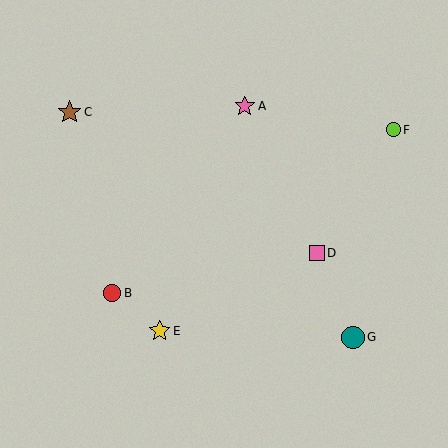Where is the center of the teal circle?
The center of the teal circle is at (353, 337).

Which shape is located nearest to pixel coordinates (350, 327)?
The teal circle (labeled G) at (353, 337) is nearest to that location.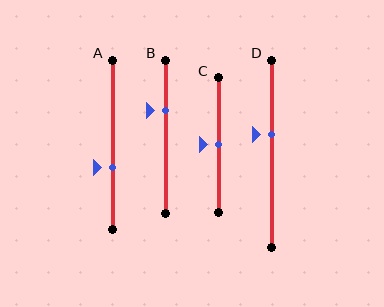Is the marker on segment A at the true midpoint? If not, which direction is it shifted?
No, the marker on segment A is shifted downward by about 14% of the segment length.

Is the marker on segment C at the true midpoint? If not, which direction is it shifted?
Yes, the marker on segment C is at the true midpoint.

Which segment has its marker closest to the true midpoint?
Segment C has its marker closest to the true midpoint.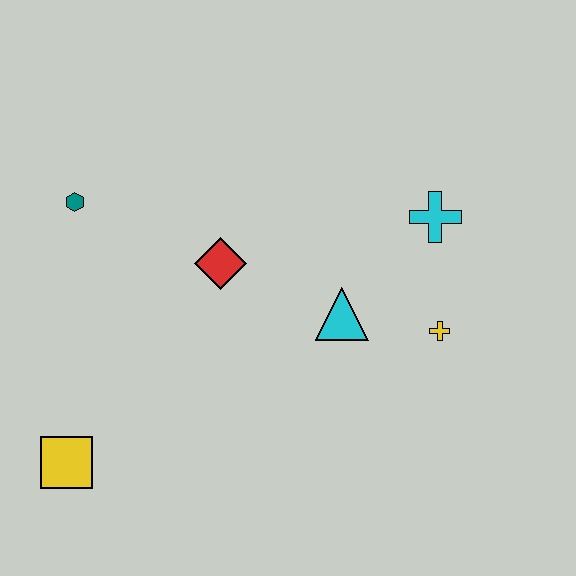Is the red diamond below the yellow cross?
No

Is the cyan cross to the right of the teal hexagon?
Yes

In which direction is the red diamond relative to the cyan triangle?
The red diamond is to the left of the cyan triangle.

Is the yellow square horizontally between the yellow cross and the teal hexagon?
No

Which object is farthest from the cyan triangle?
The yellow square is farthest from the cyan triangle.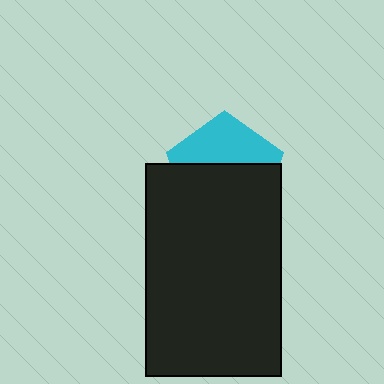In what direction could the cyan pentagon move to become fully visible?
The cyan pentagon could move up. That would shift it out from behind the black rectangle entirely.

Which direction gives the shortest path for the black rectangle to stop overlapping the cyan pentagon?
Moving down gives the shortest separation.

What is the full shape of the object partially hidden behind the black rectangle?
The partially hidden object is a cyan pentagon.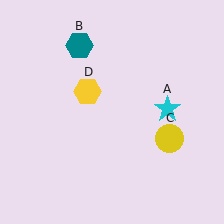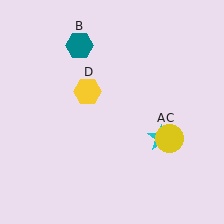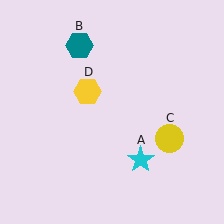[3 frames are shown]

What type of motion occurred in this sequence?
The cyan star (object A) rotated clockwise around the center of the scene.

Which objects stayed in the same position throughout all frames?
Teal hexagon (object B) and yellow circle (object C) and yellow hexagon (object D) remained stationary.